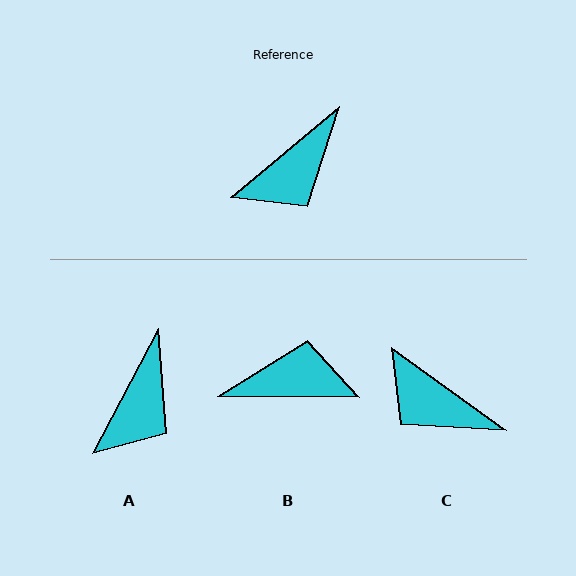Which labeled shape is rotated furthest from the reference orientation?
B, about 139 degrees away.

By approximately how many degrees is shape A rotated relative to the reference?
Approximately 22 degrees counter-clockwise.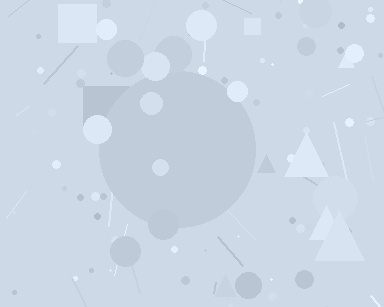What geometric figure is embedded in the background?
A circle is embedded in the background.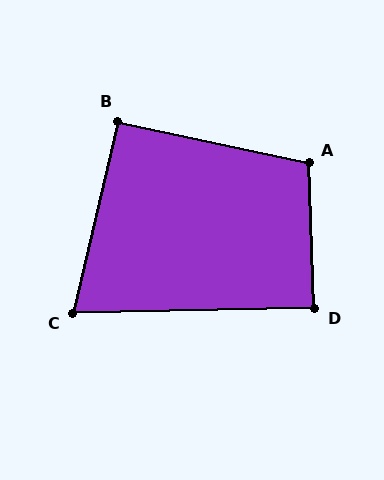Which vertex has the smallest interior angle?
C, at approximately 76 degrees.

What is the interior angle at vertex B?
Approximately 91 degrees (approximately right).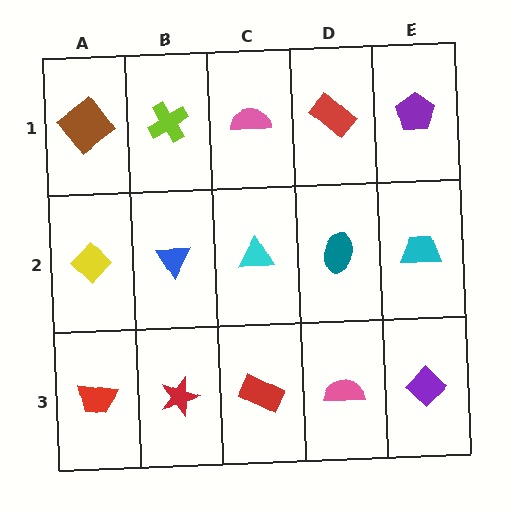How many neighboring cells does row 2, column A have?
3.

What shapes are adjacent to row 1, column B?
A blue triangle (row 2, column B), a brown diamond (row 1, column A), a pink semicircle (row 1, column C).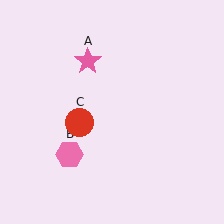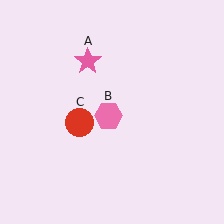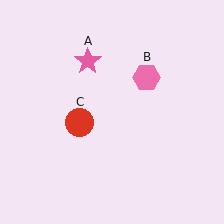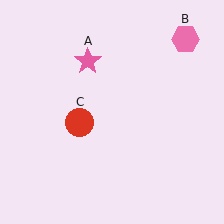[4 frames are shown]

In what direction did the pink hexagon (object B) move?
The pink hexagon (object B) moved up and to the right.